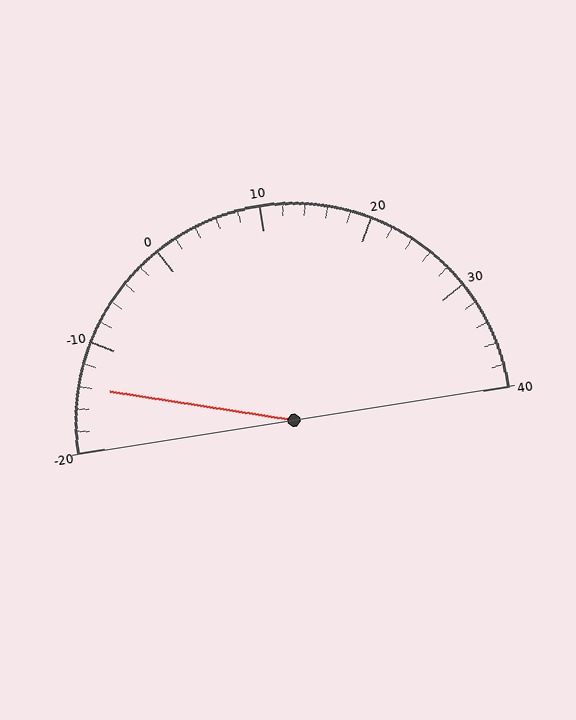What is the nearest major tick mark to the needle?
The nearest major tick mark is -10.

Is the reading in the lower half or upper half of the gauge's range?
The reading is in the lower half of the range (-20 to 40).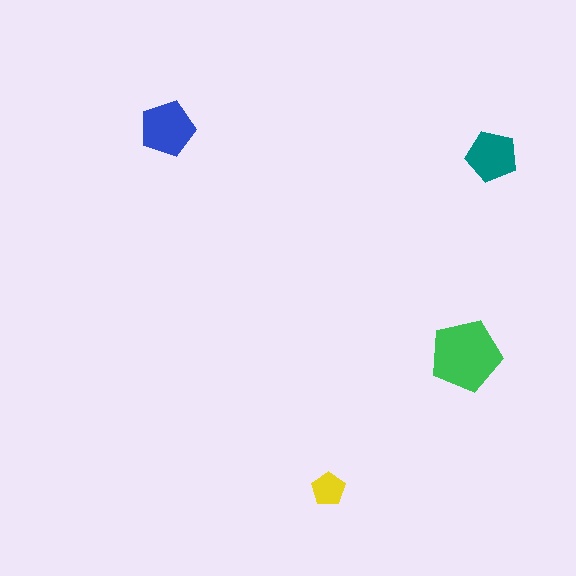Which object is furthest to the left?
The blue pentagon is leftmost.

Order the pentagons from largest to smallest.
the green one, the blue one, the teal one, the yellow one.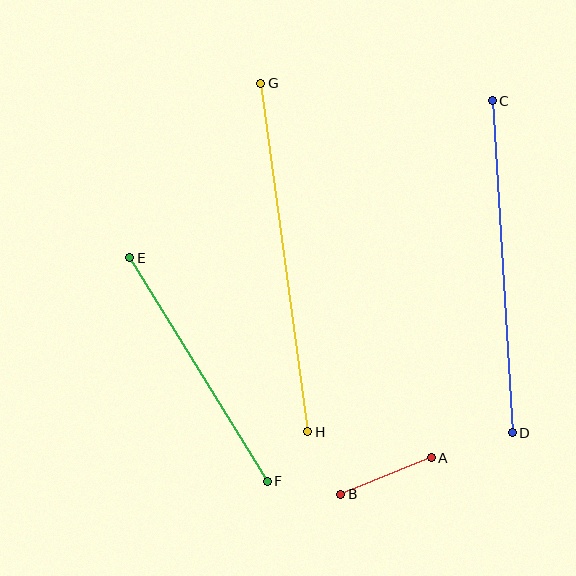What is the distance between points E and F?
The distance is approximately 262 pixels.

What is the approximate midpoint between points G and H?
The midpoint is at approximately (284, 258) pixels.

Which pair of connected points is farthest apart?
Points G and H are farthest apart.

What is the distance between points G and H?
The distance is approximately 351 pixels.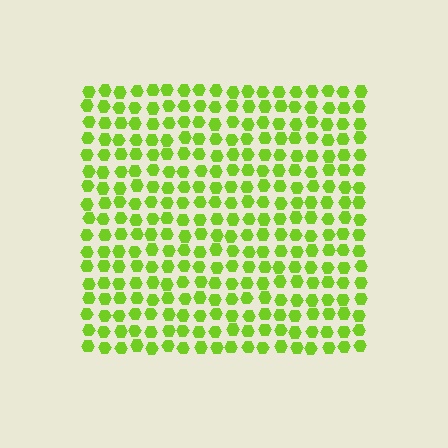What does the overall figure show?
The overall figure shows a square.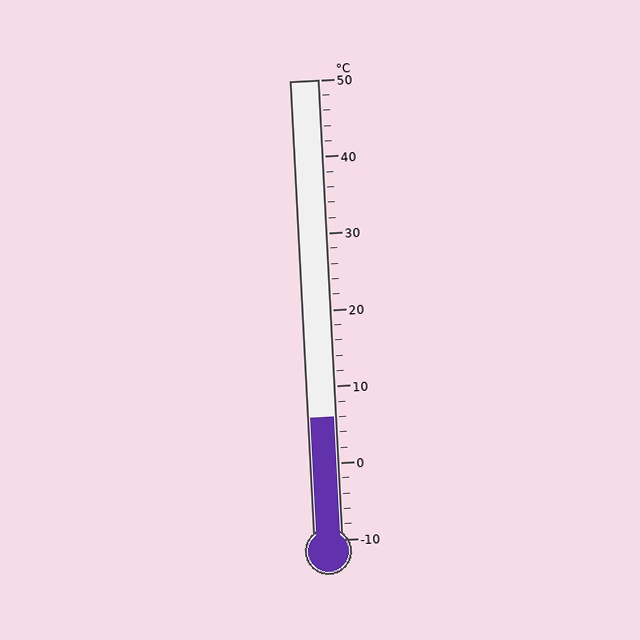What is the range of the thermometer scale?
The thermometer scale ranges from -10°C to 50°C.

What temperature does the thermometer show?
The thermometer shows approximately 6°C.